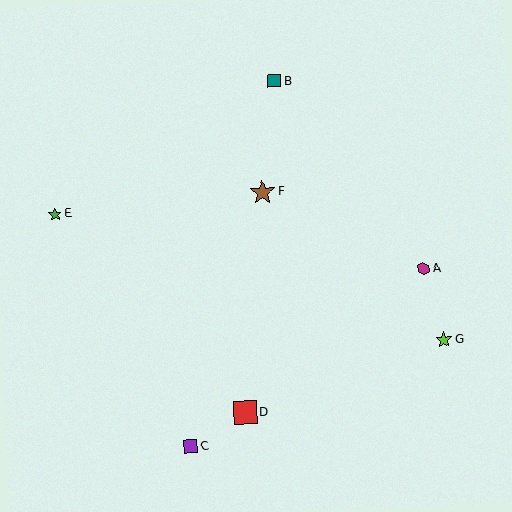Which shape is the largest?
The brown star (labeled F) is the largest.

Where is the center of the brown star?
The center of the brown star is at (262, 192).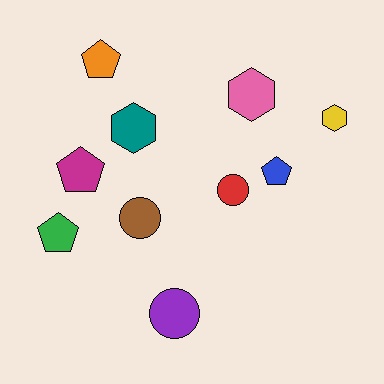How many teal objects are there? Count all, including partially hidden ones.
There is 1 teal object.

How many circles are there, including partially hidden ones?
There are 3 circles.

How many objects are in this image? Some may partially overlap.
There are 10 objects.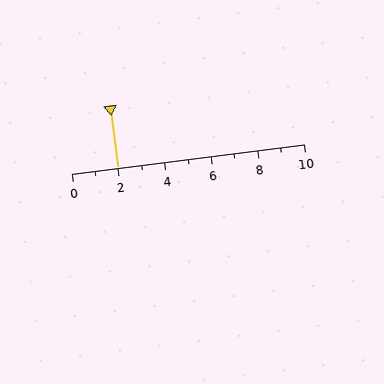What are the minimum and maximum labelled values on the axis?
The axis runs from 0 to 10.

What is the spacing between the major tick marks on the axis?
The major ticks are spaced 2 apart.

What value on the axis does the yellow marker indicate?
The marker indicates approximately 2.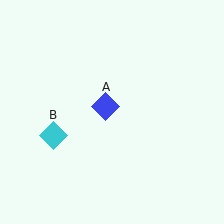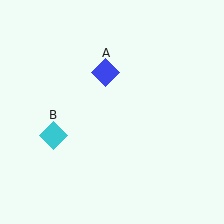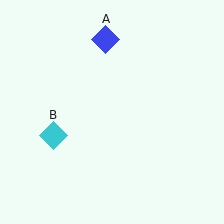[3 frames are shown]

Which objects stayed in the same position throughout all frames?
Cyan diamond (object B) remained stationary.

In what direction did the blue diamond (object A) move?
The blue diamond (object A) moved up.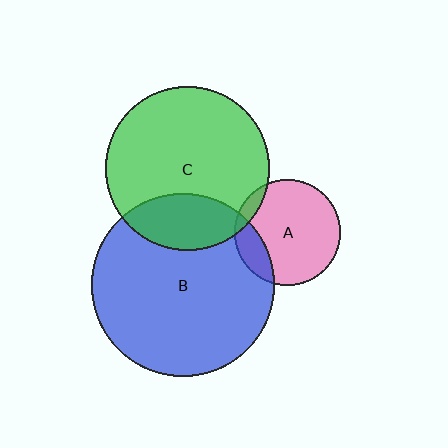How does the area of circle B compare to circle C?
Approximately 1.2 times.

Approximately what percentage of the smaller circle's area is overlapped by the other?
Approximately 15%.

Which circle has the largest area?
Circle B (blue).